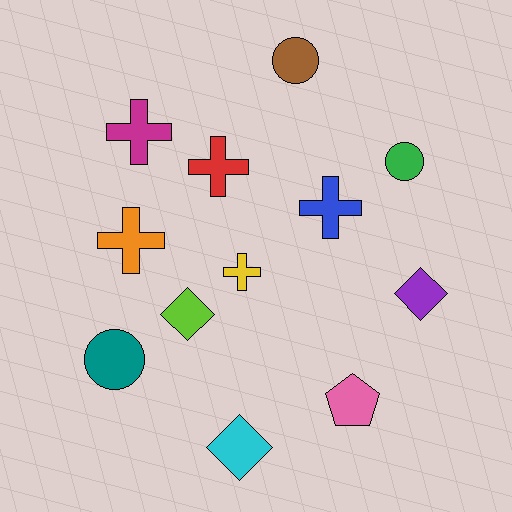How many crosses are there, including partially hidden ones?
There are 5 crosses.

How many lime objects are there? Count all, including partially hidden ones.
There is 1 lime object.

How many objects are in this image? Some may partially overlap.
There are 12 objects.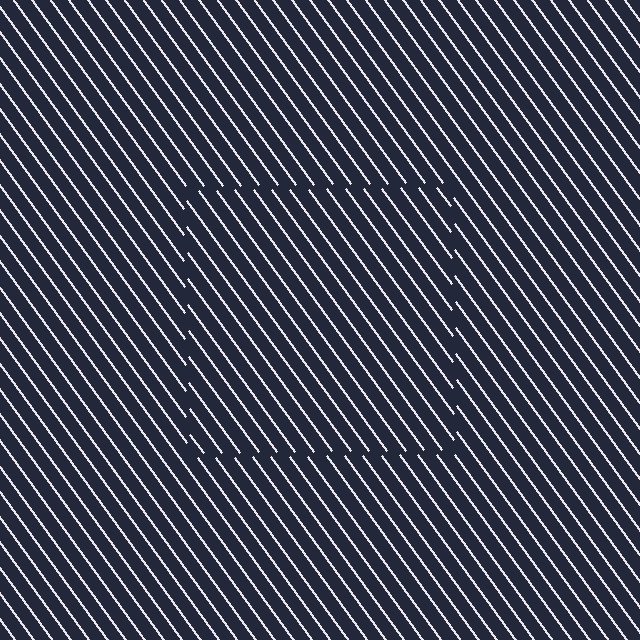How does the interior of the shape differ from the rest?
The interior of the shape contains the same grating, shifted by half a period — the contour is defined by the phase discontinuity where line-ends from the inner and outer gratings abut.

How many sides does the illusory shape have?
4 sides — the line-ends trace a square.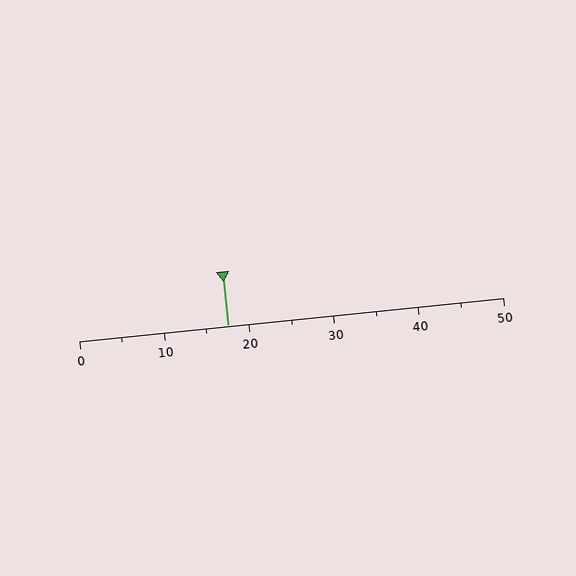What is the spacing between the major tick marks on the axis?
The major ticks are spaced 10 apart.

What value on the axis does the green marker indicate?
The marker indicates approximately 17.5.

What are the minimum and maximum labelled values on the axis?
The axis runs from 0 to 50.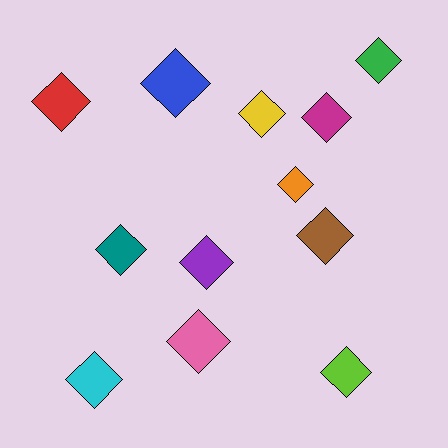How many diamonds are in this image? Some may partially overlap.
There are 12 diamonds.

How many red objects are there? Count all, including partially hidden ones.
There is 1 red object.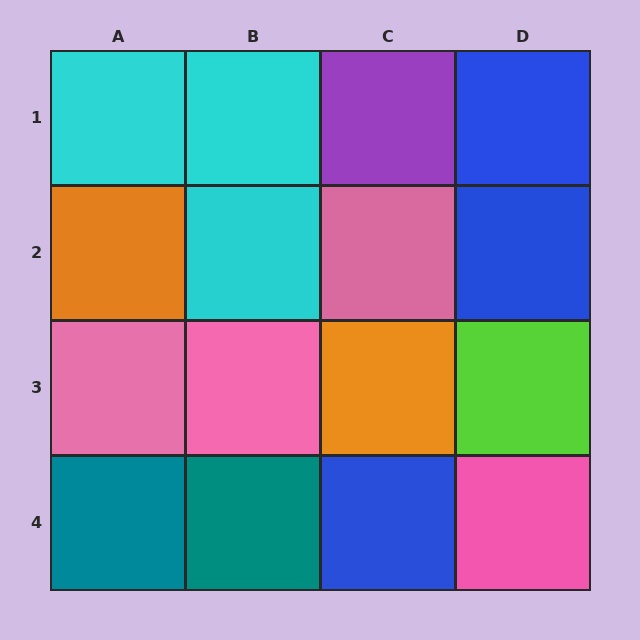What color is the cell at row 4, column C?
Blue.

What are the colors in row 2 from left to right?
Orange, cyan, pink, blue.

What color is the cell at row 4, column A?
Teal.